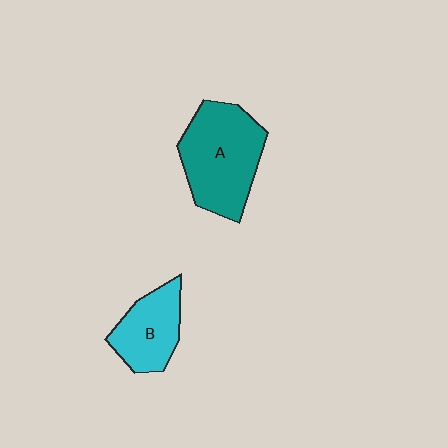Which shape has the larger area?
Shape A (teal).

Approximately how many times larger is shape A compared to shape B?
Approximately 1.6 times.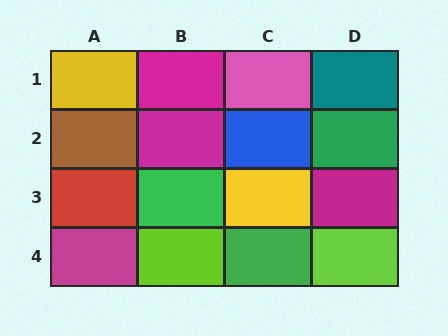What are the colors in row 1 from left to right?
Yellow, magenta, pink, teal.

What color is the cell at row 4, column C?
Green.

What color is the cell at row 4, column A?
Magenta.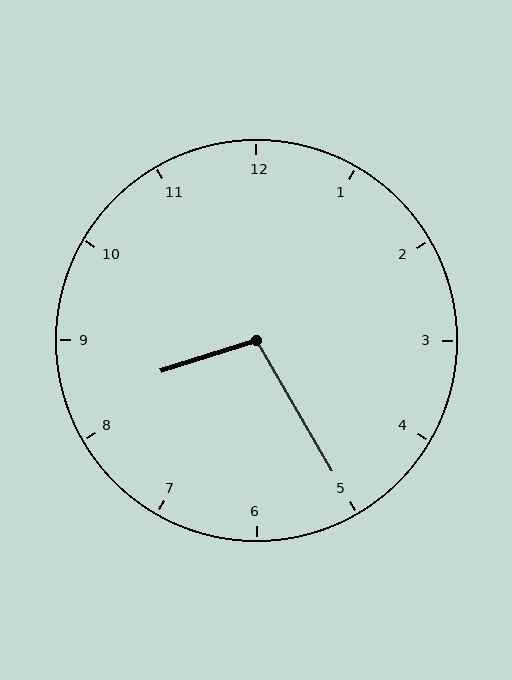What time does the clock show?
8:25.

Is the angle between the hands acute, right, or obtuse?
It is obtuse.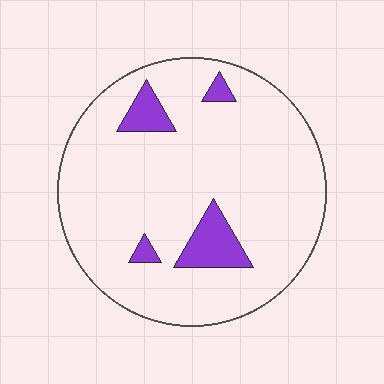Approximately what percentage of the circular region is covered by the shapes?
Approximately 10%.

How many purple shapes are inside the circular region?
4.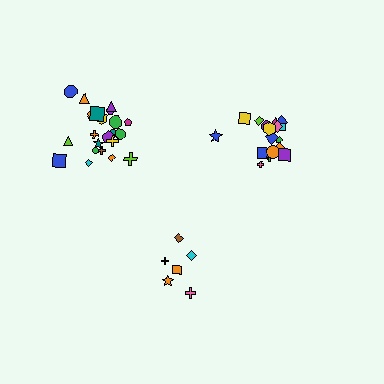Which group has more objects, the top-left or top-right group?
The top-left group.